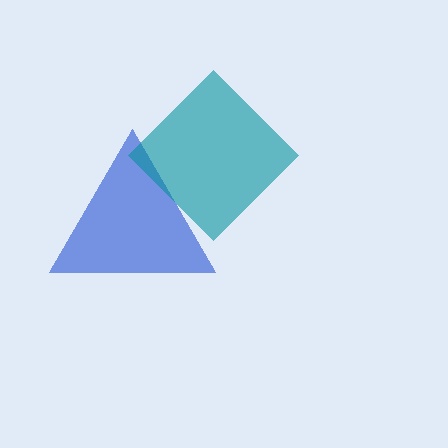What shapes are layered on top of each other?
The layered shapes are: a blue triangle, a teal diamond.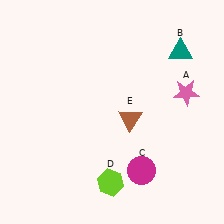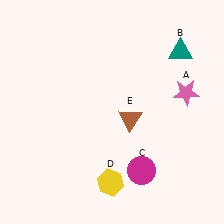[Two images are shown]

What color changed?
The hexagon (D) changed from lime in Image 1 to yellow in Image 2.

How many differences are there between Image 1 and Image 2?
There is 1 difference between the two images.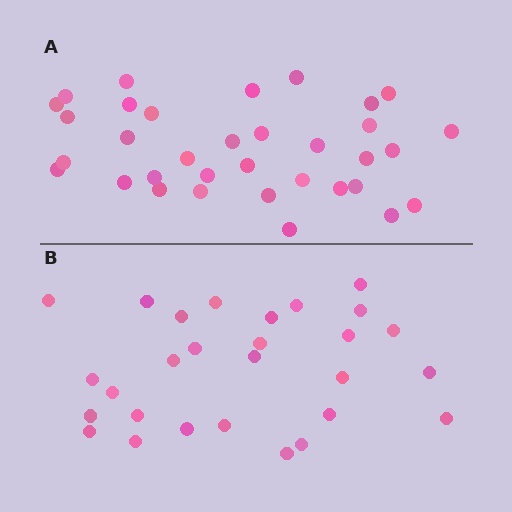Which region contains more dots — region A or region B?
Region A (the top region) has more dots.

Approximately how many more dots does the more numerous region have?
Region A has about 6 more dots than region B.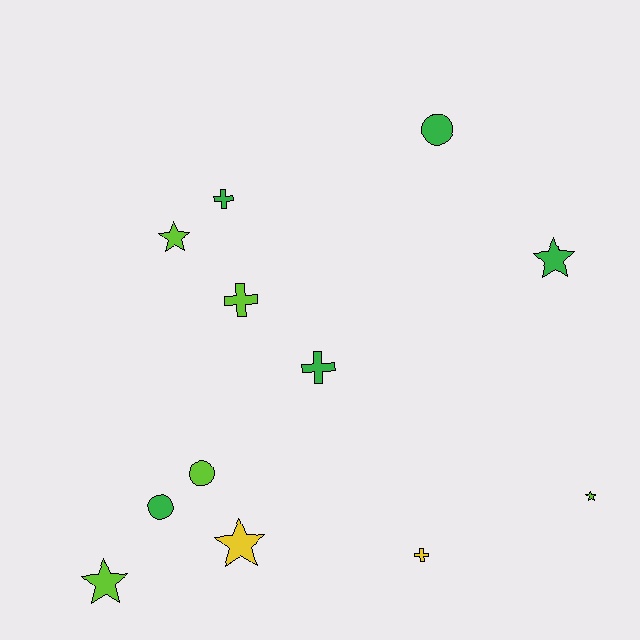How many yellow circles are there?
There are no yellow circles.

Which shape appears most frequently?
Star, with 5 objects.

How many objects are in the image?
There are 12 objects.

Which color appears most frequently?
Green, with 5 objects.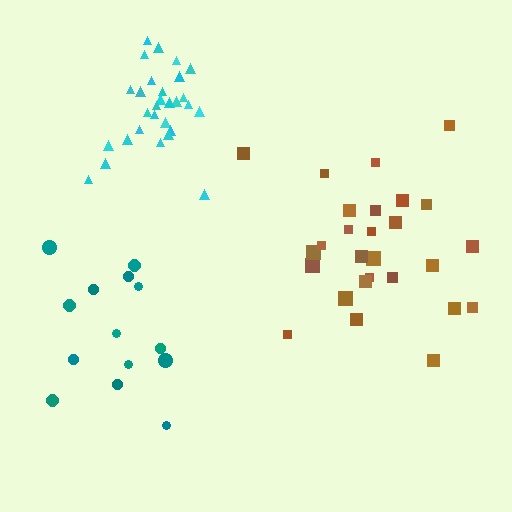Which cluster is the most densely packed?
Cyan.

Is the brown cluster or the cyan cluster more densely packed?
Cyan.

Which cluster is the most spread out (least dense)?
Brown.